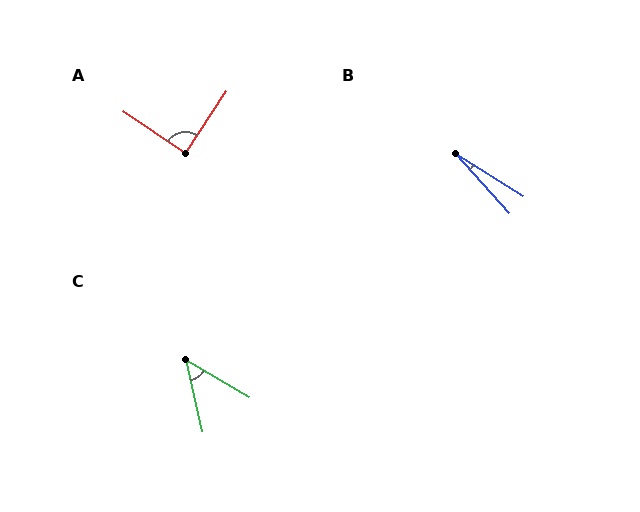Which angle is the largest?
A, at approximately 90 degrees.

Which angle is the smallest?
B, at approximately 15 degrees.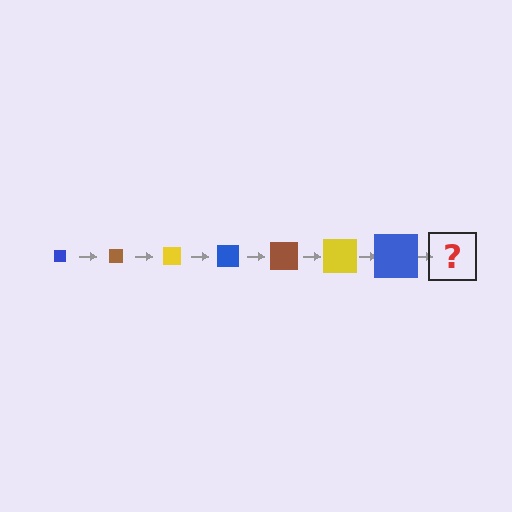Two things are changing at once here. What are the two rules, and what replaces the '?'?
The two rules are that the square grows larger each step and the color cycles through blue, brown, and yellow. The '?' should be a brown square, larger than the previous one.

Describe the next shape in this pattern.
It should be a brown square, larger than the previous one.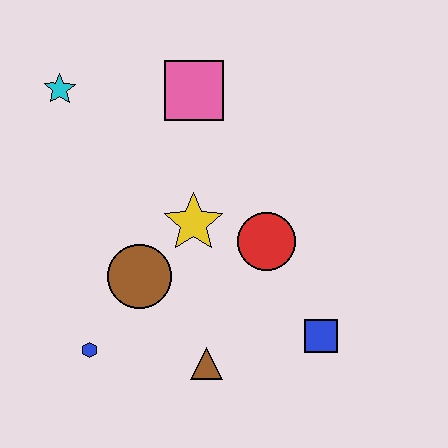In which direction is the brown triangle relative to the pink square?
The brown triangle is below the pink square.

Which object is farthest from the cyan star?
The blue square is farthest from the cyan star.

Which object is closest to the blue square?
The red circle is closest to the blue square.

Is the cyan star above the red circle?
Yes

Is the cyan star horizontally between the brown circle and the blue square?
No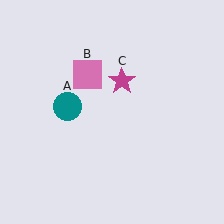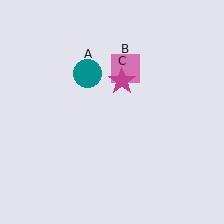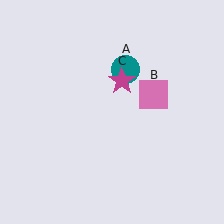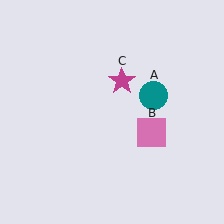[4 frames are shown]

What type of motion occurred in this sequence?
The teal circle (object A), pink square (object B) rotated clockwise around the center of the scene.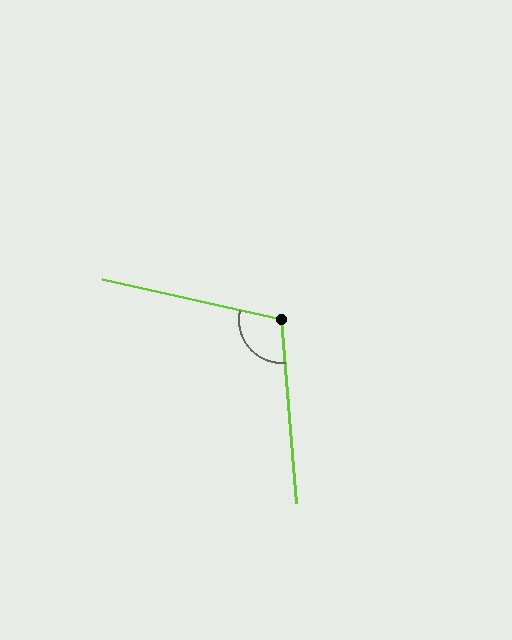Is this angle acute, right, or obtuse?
It is obtuse.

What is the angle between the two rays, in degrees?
Approximately 107 degrees.